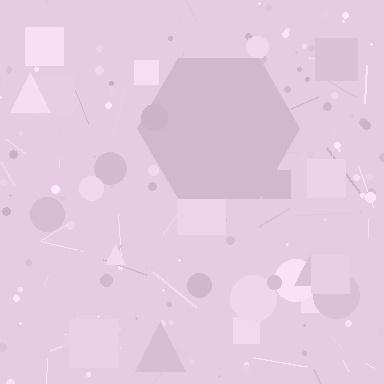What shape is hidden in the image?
A hexagon is hidden in the image.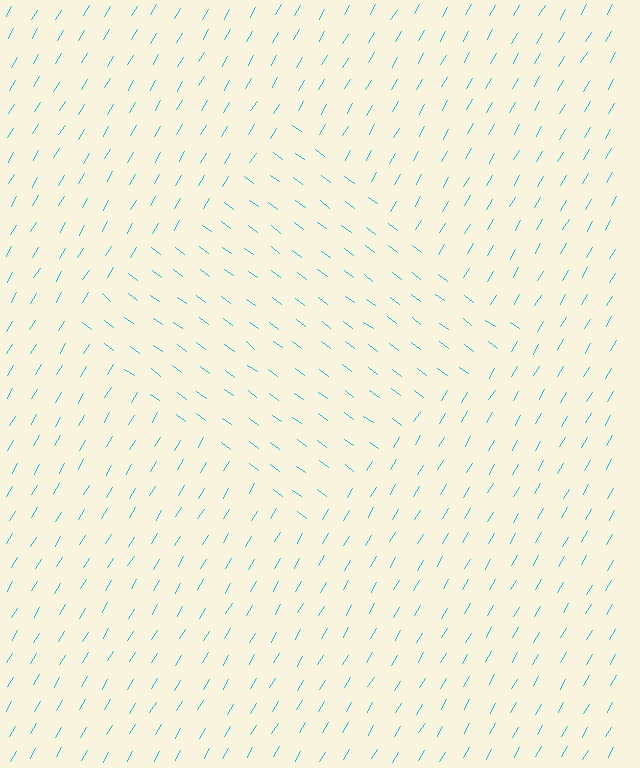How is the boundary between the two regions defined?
The boundary is defined purely by a change in line orientation (approximately 84 degrees difference). All lines are the same color and thickness.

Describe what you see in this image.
The image is filled with small cyan line segments. A diamond region in the image has lines oriented differently from the surrounding lines, creating a visible texture boundary.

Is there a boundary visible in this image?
Yes, there is a texture boundary formed by a change in line orientation.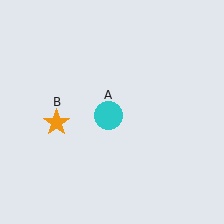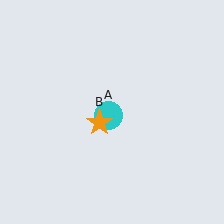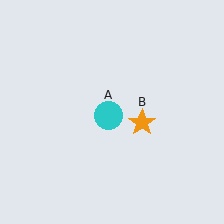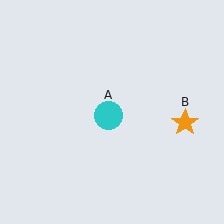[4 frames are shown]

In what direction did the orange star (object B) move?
The orange star (object B) moved right.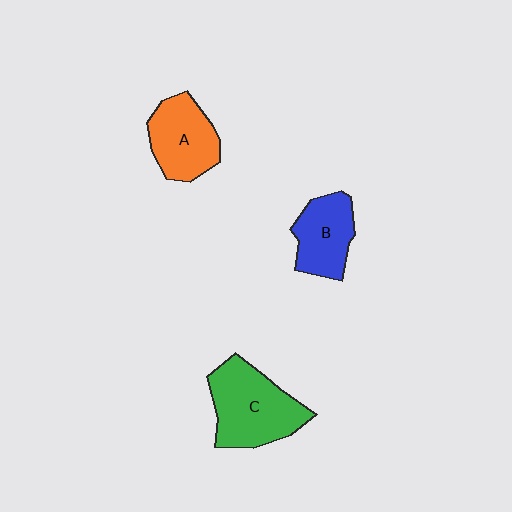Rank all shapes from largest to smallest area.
From largest to smallest: C (green), A (orange), B (blue).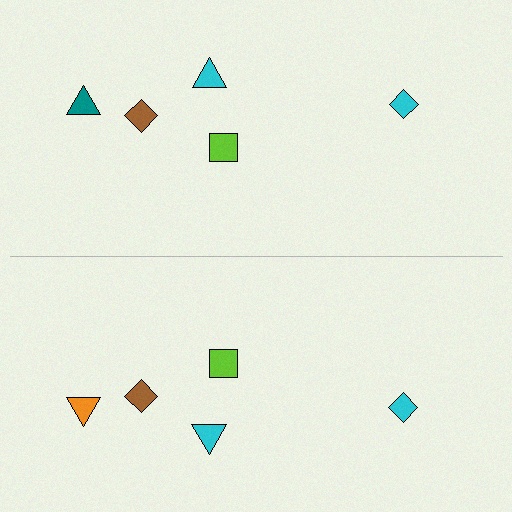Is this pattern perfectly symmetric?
No, the pattern is not perfectly symmetric. The orange triangle on the bottom side breaks the symmetry — its mirror counterpart is teal.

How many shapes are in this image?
There are 10 shapes in this image.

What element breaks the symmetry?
The orange triangle on the bottom side breaks the symmetry — its mirror counterpart is teal.